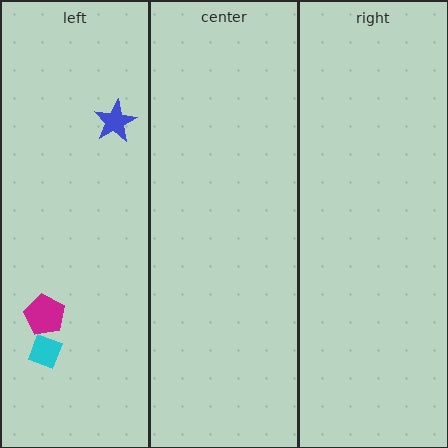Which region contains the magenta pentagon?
The left region.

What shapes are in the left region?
The blue star, the cyan diamond, the magenta pentagon.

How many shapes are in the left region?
3.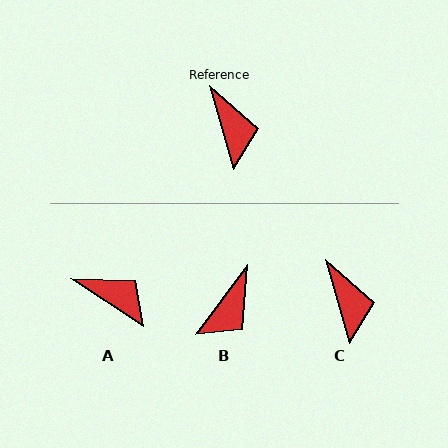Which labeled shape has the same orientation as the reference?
C.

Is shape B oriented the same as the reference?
No, it is off by about 53 degrees.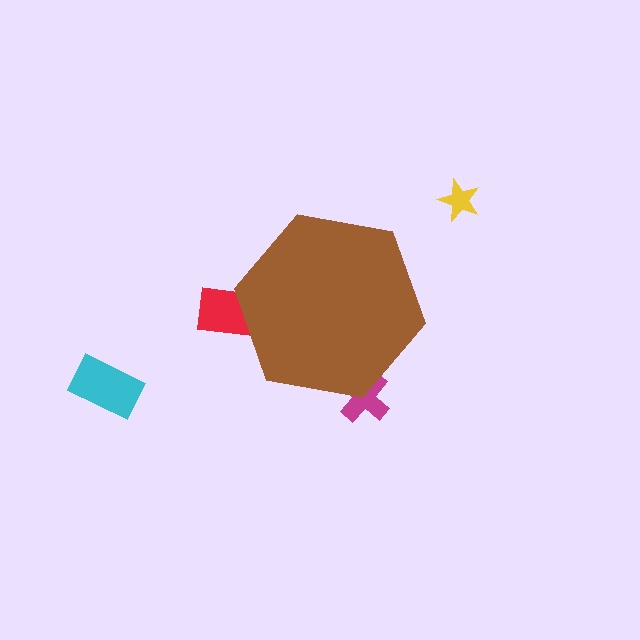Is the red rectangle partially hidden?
Yes, the red rectangle is partially hidden behind the brown hexagon.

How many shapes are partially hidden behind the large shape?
2 shapes are partially hidden.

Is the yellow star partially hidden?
No, the yellow star is fully visible.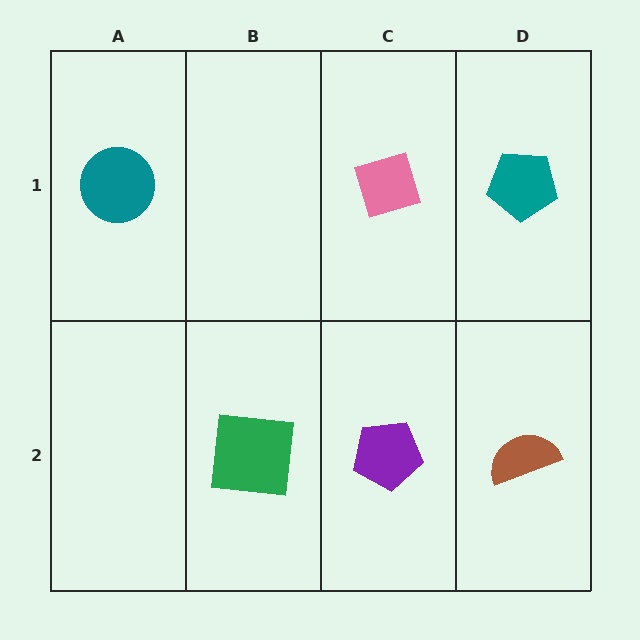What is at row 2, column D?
A brown semicircle.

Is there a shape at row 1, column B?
No, that cell is empty.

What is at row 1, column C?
A pink diamond.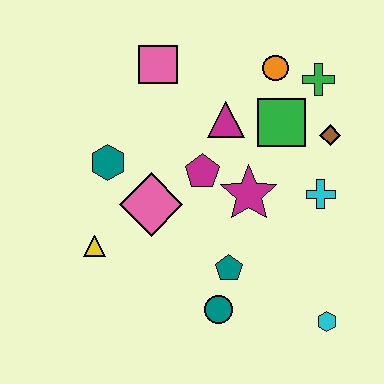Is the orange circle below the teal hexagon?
No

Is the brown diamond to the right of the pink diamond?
Yes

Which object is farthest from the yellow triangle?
The green cross is farthest from the yellow triangle.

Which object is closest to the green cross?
The orange circle is closest to the green cross.